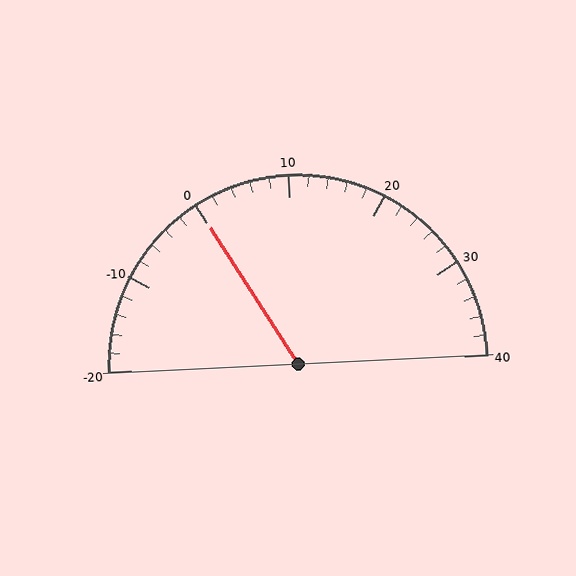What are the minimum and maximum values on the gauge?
The gauge ranges from -20 to 40.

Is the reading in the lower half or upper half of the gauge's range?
The reading is in the lower half of the range (-20 to 40).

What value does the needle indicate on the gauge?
The needle indicates approximately 0.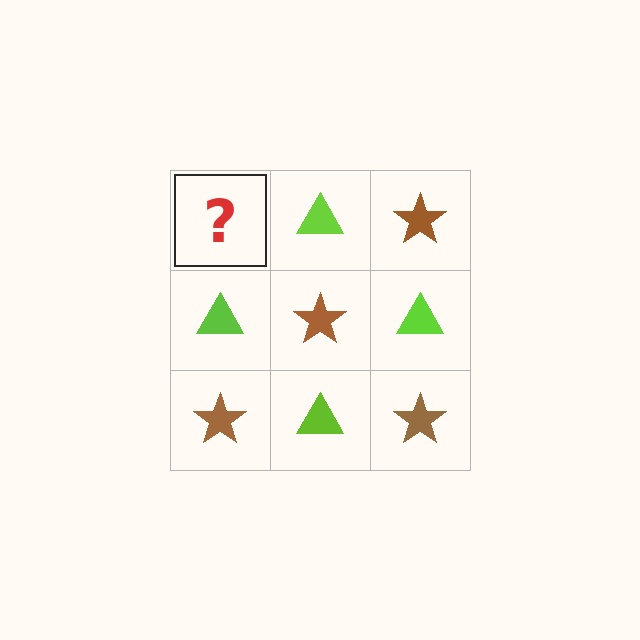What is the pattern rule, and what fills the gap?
The rule is that it alternates brown star and lime triangle in a checkerboard pattern. The gap should be filled with a brown star.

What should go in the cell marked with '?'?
The missing cell should contain a brown star.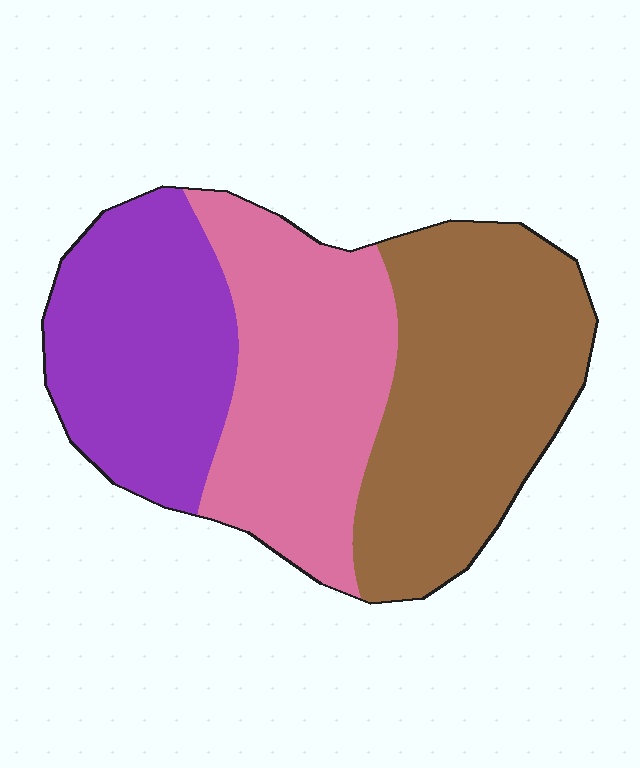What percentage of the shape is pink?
Pink takes up between a quarter and a half of the shape.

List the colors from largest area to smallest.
From largest to smallest: brown, pink, purple.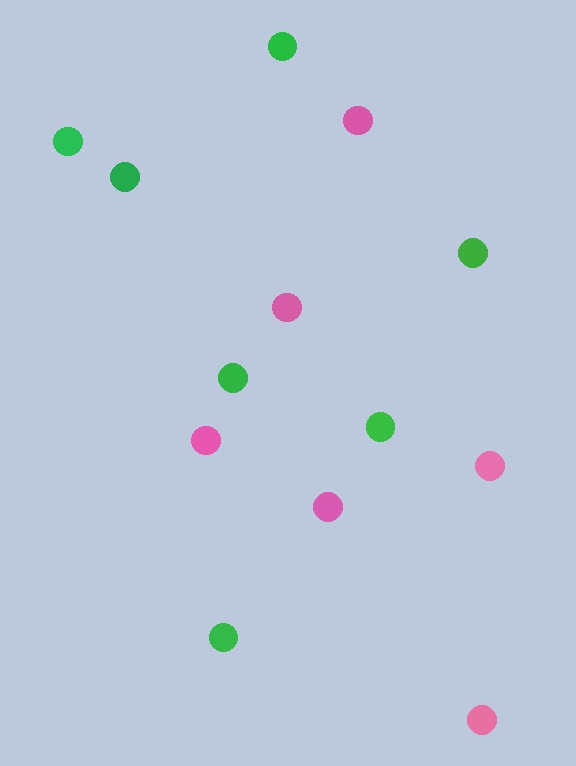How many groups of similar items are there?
There are 2 groups: one group of green circles (7) and one group of pink circles (6).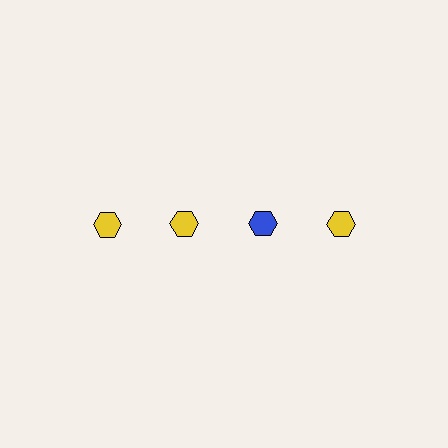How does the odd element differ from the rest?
It has a different color: blue instead of yellow.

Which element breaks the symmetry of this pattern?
The blue hexagon in the top row, center column breaks the symmetry. All other shapes are yellow hexagons.